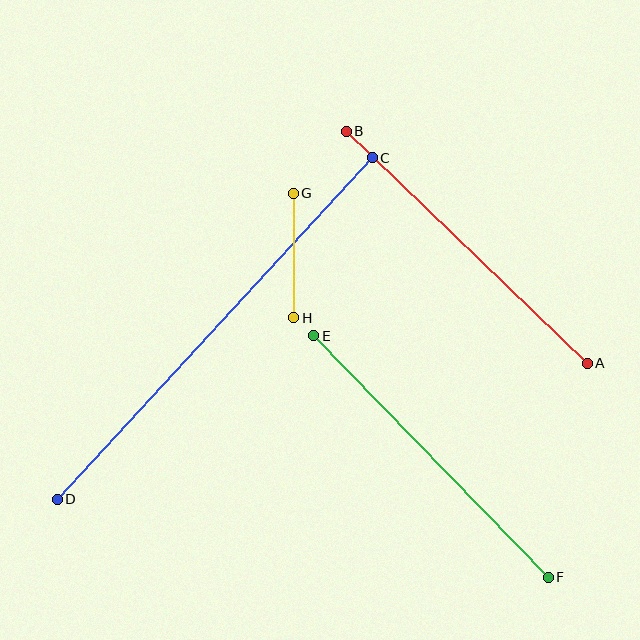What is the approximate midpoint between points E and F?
The midpoint is at approximately (431, 456) pixels.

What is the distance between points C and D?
The distance is approximately 465 pixels.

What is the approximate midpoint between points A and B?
The midpoint is at approximately (467, 247) pixels.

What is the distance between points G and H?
The distance is approximately 124 pixels.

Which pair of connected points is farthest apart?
Points C and D are farthest apart.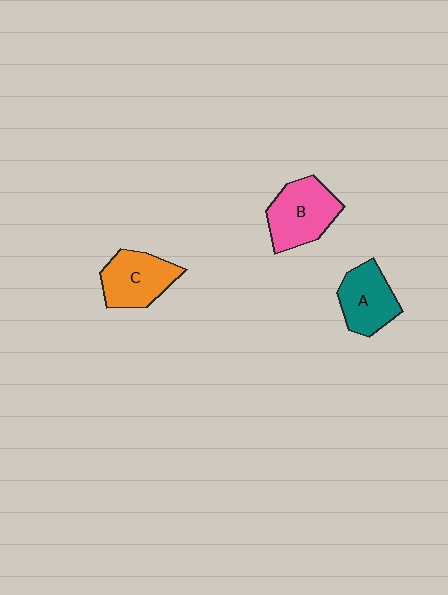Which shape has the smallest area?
Shape A (teal).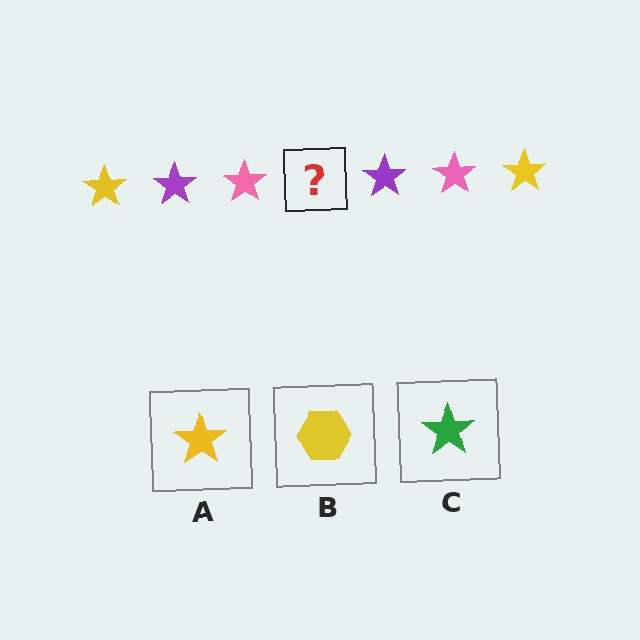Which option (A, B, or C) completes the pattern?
A.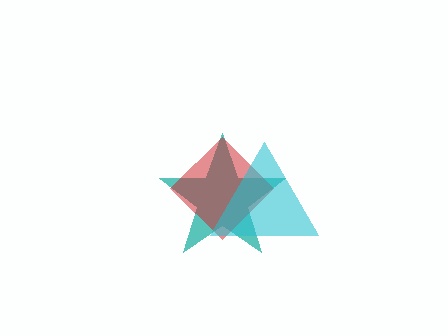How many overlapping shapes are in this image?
There are 3 overlapping shapes in the image.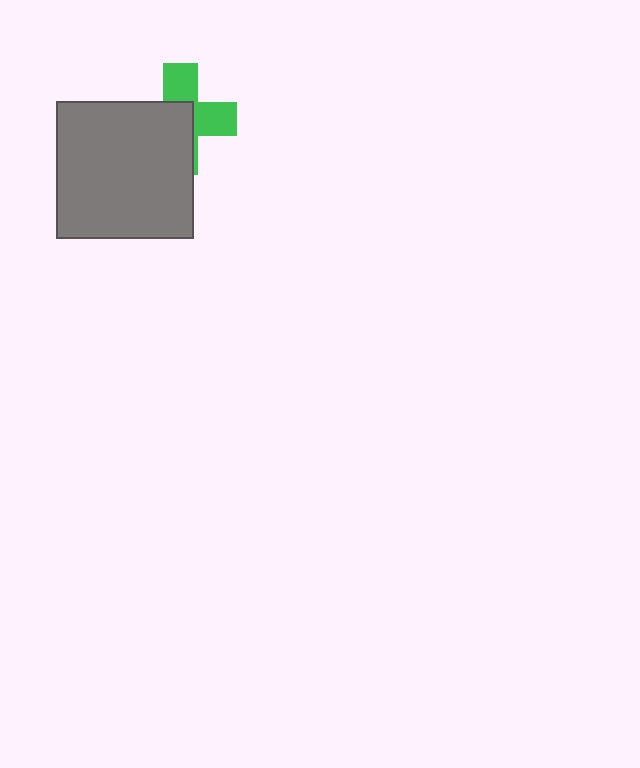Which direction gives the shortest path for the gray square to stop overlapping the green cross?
Moving toward the lower-left gives the shortest separation.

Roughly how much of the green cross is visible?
About half of it is visible (roughly 45%).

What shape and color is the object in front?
The object in front is a gray square.